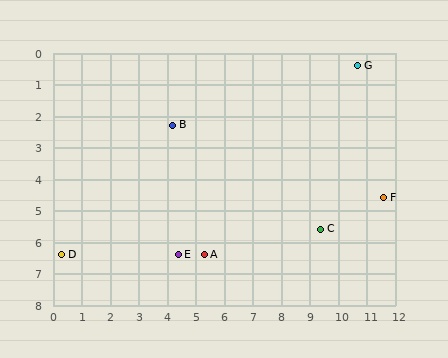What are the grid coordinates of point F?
Point F is at approximately (11.6, 4.6).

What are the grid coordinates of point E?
Point E is at approximately (4.4, 6.4).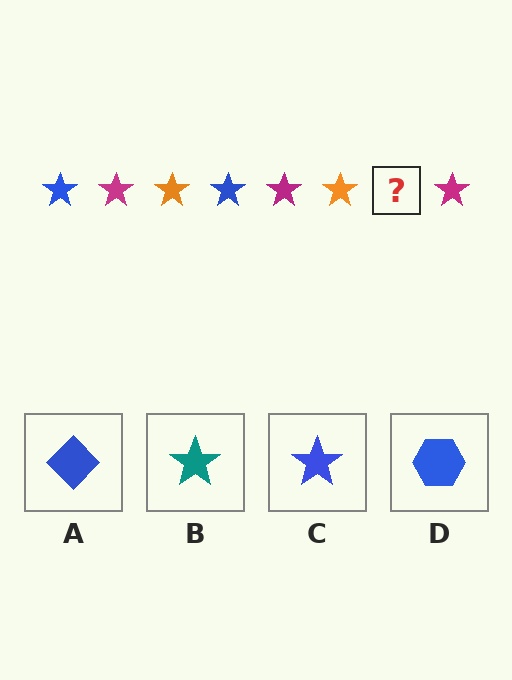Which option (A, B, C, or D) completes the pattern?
C.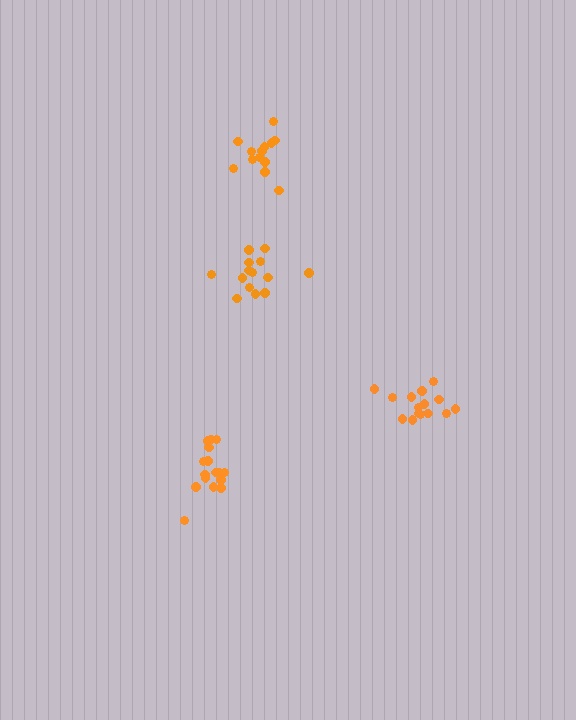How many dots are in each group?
Group 1: 15 dots, Group 2: 18 dots, Group 3: 14 dots, Group 4: 13 dots (60 total).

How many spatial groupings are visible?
There are 4 spatial groupings.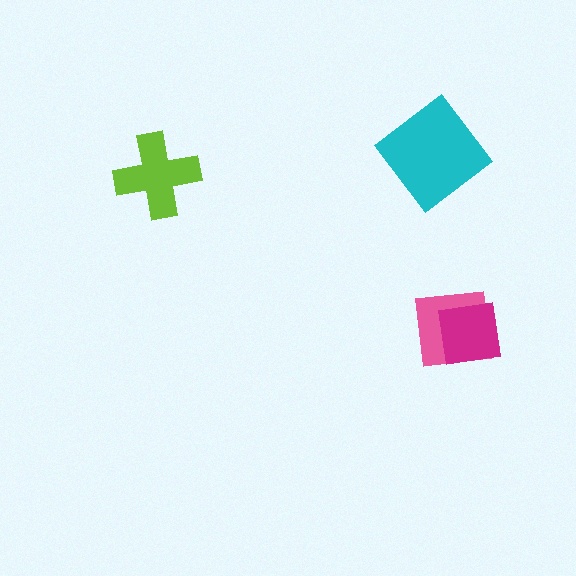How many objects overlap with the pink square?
1 object overlaps with the pink square.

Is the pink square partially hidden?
Yes, it is partially covered by another shape.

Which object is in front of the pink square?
The magenta square is in front of the pink square.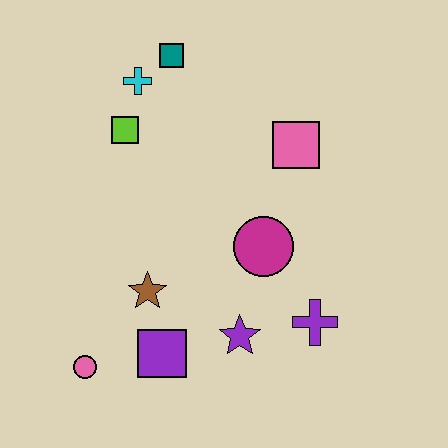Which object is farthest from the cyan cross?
The purple cross is farthest from the cyan cross.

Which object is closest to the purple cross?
The purple star is closest to the purple cross.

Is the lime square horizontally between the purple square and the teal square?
No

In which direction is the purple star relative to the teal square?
The purple star is below the teal square.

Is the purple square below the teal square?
Yes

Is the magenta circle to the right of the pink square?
No